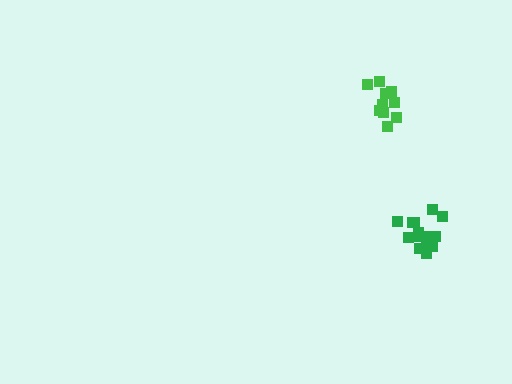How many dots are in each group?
Group 1: 10 dots, Group 2: 14 dots (24 total).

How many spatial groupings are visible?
There are 2 spatial groupings.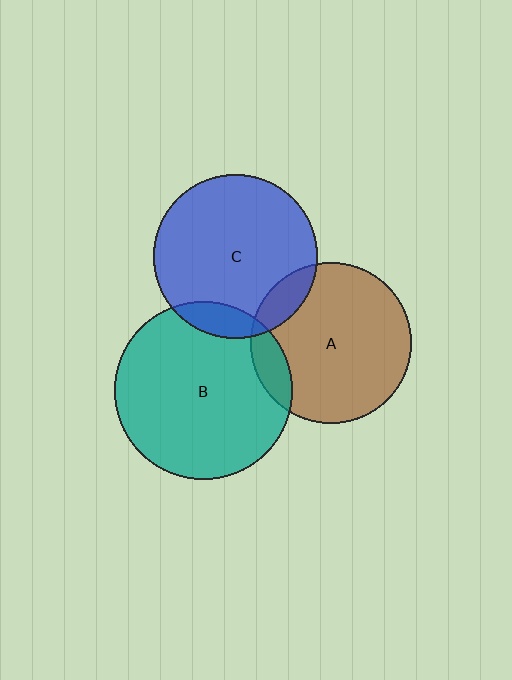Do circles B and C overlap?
Yes.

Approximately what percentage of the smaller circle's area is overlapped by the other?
Approximately 10%.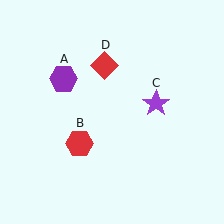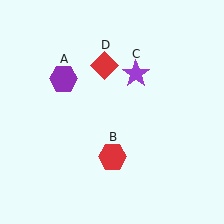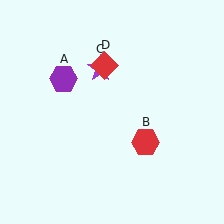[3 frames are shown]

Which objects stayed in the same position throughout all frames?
Purple hexagon (object A) and red diamond (object D) remained stationary.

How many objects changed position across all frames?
2 objects changed position: red hexagon (object B), purple star (object C).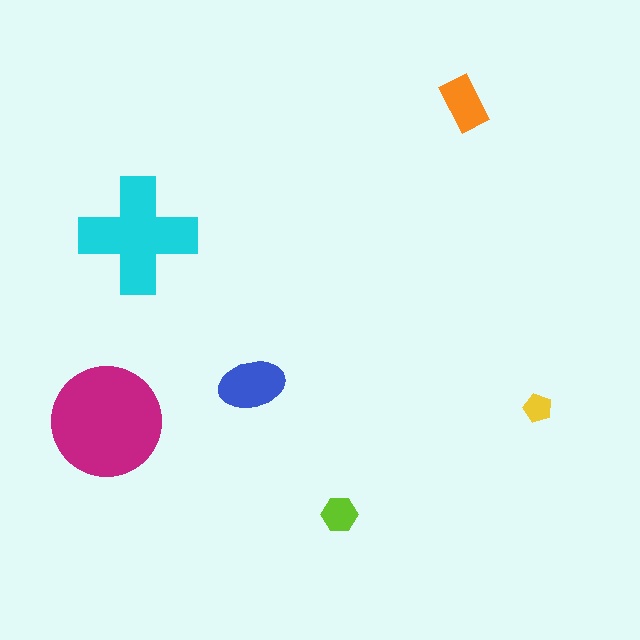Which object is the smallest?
The yellow pentagon.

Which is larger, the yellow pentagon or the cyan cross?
The cyan cross.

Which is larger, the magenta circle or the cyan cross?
The magenta circle.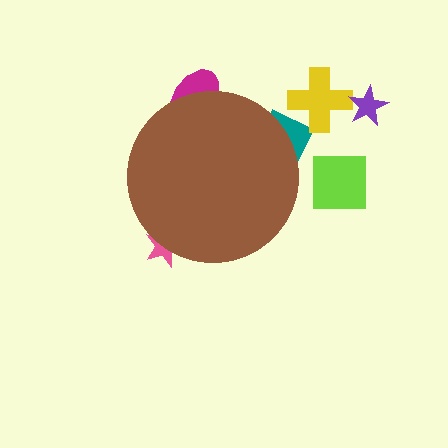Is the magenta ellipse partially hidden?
Yes, the magenta ellipse is partially hidden behind the brown circle.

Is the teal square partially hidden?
Yes, the teal square is partially hidden behind the brown circle.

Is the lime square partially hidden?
No, the lime square is fully visible.